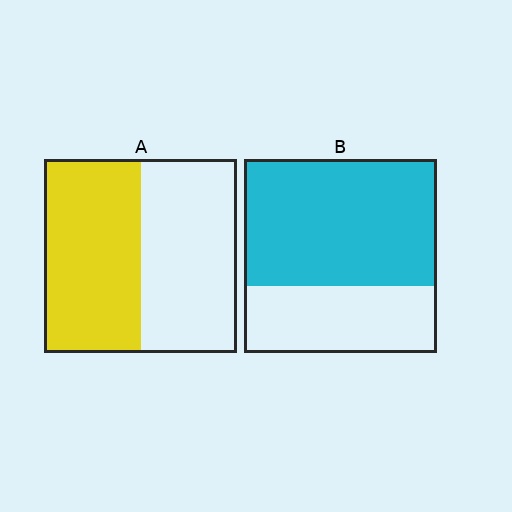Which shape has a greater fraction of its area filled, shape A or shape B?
Shape B.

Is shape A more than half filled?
Roughly half.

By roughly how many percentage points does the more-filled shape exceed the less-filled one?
By roughly 15 percentage points (B over A).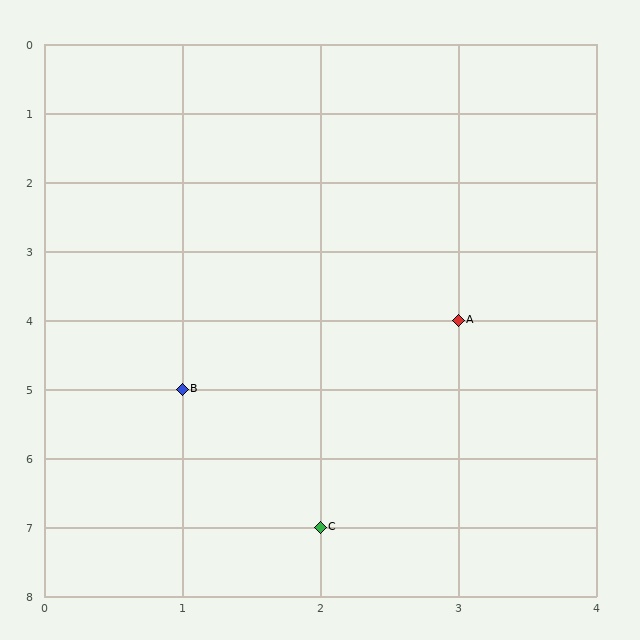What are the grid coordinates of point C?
Point C is at grid coordinates (2, 7).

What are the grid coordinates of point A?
Point A is at grid coordinates (3, 4).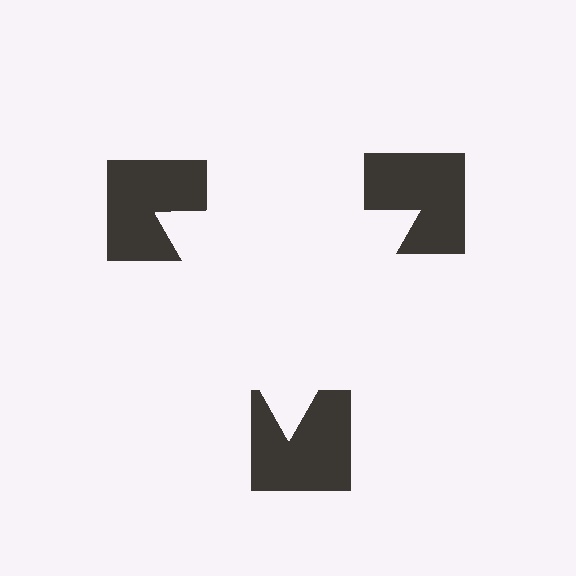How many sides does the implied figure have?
3 sides.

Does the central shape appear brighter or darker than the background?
It typically appears slightly brighter than the background, even though no actual brightness change is drawn.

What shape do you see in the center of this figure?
An illusory triangle — its edges are inferred from the aligned wedge cuts in the notched squares, not physically drawn.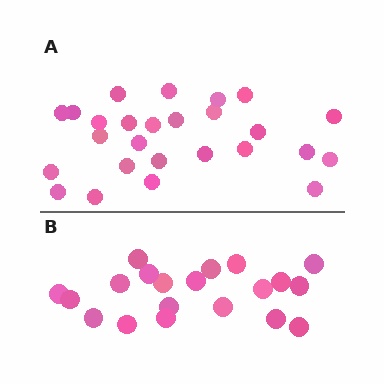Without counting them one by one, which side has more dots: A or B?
Region A (the top region) has more dots.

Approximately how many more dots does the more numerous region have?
Region A has about 6 more dots than region B.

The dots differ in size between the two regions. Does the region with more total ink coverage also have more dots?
No. Region B has more total ink coverage because its dots are larger, but region A actually contains more individual dots. Total area can be misleading — the number of items is what matters here.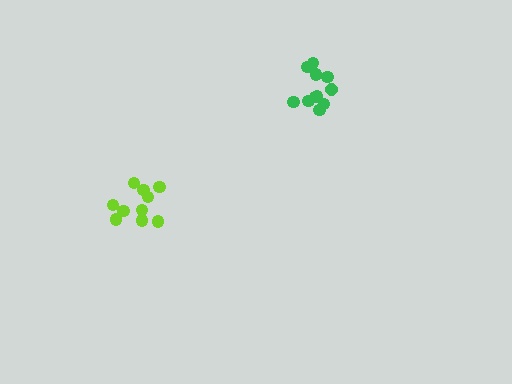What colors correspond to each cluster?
The clusters are colored: lime, green.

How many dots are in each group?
Group 1: 10 dots, Group 2: 12 dots (22 total).